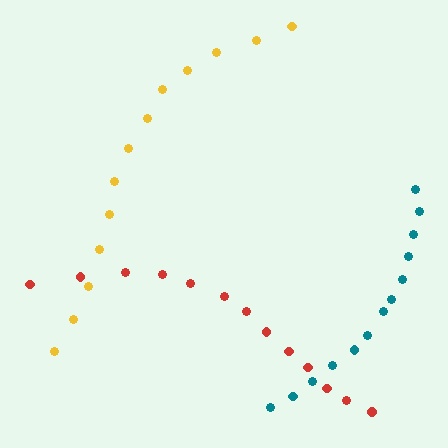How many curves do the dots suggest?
There are 3 distinct paths.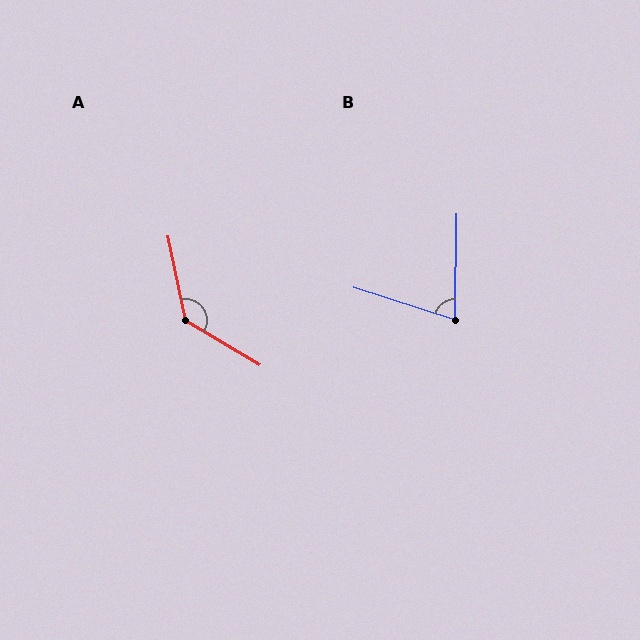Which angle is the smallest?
B, at approximately 73 degrees.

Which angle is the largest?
A, at approximately 133 degrees.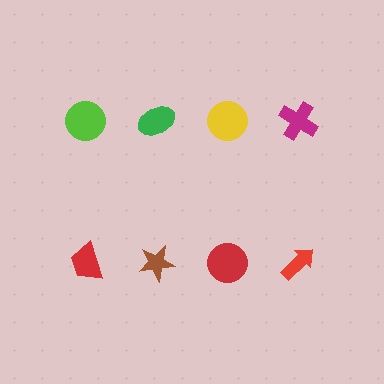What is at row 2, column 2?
A brown star.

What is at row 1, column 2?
A green ellipse.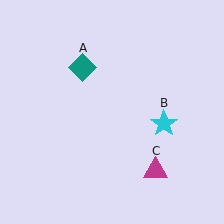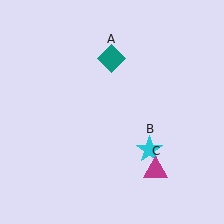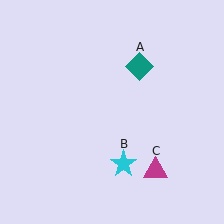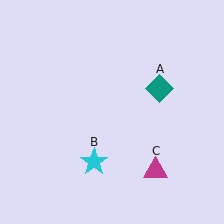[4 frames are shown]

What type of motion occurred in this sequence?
The teal diamond (object A), cyan star (object B) rotated clockwise around the center of the scene.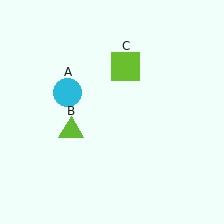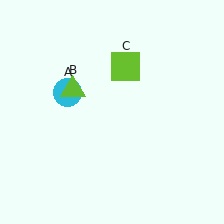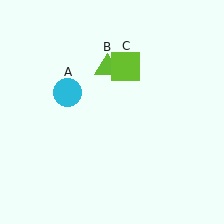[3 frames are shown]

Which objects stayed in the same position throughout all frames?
Cyan circle (object A) and lime square (object C) remained stationary.